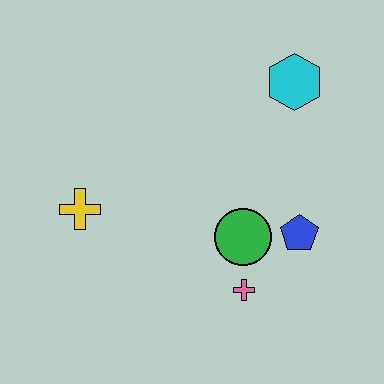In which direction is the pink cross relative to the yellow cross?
The pink cross is to the right of the yellow cross.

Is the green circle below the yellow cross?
Yes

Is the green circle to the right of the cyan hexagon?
No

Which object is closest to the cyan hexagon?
The blue pentagon is closest to the cyan hexagon.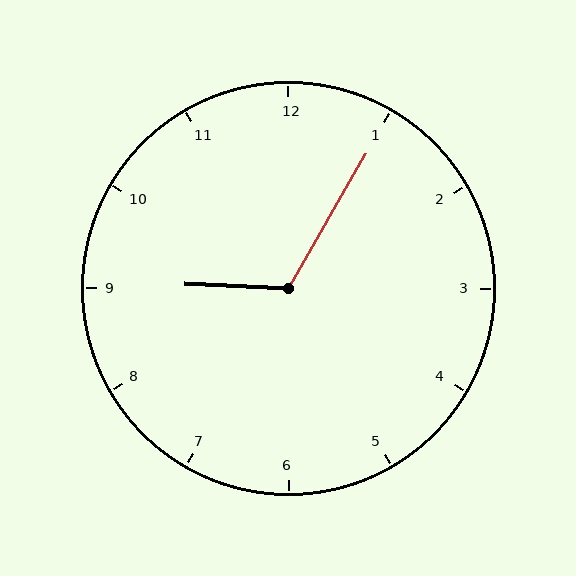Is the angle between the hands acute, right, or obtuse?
It is obtuse.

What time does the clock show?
9:05.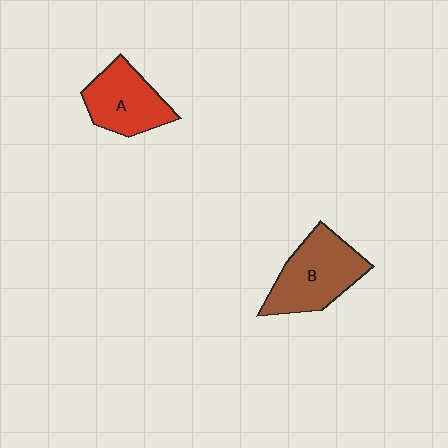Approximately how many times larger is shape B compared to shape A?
Approximately 1.2 times.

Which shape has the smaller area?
Shape A (red).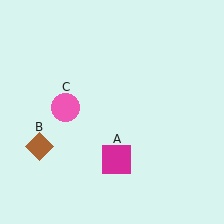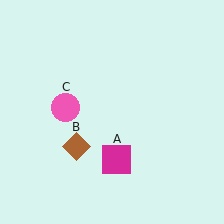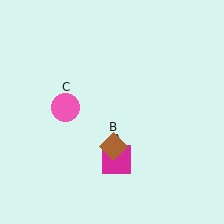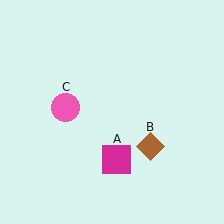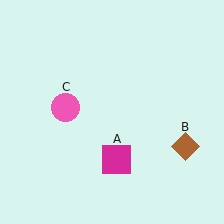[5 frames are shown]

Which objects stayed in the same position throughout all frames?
Magenta square (object A) and pink circle (object C) remained stationary.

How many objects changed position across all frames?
1 object changed position: brown diamond (object B).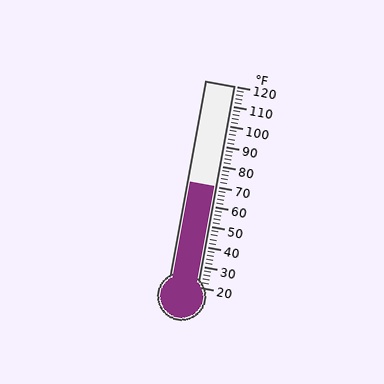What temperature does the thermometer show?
The thermometer shows approximately 70°F.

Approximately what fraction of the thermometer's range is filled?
The thermometer is filled to approximately 50% of its range.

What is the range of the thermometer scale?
The thermometer scale ranges from 20°F to 120°F.